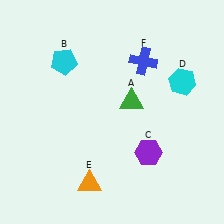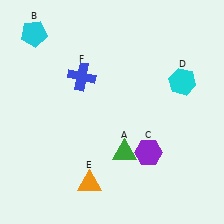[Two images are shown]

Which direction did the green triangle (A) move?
The green triangle (A) moved down.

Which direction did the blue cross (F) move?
The blue cross (F) moved left.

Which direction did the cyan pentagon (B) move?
The cyan pentagon (B) moved left.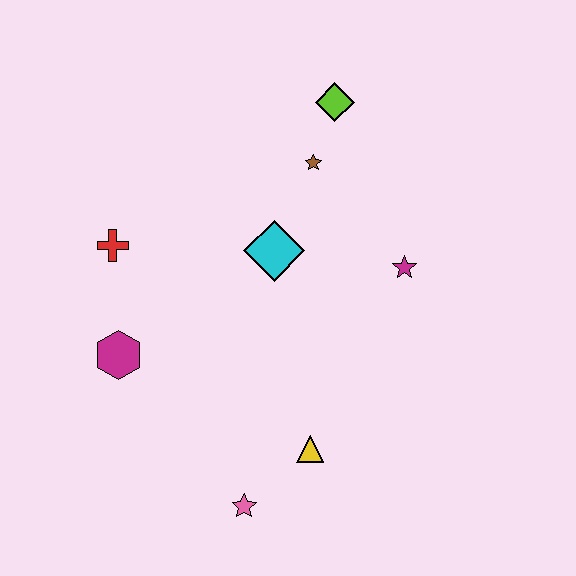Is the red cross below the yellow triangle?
No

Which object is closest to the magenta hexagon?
The red cross is closest to the magenta hexagon.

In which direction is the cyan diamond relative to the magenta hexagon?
The cyan diamond is to the right of the magenta hexagon.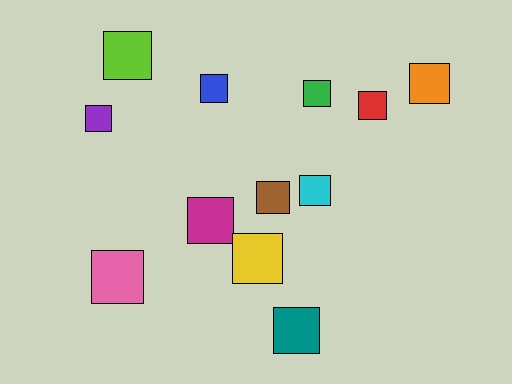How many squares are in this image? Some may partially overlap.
There are 12 squares.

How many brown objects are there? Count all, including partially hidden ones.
There is 1 brown object.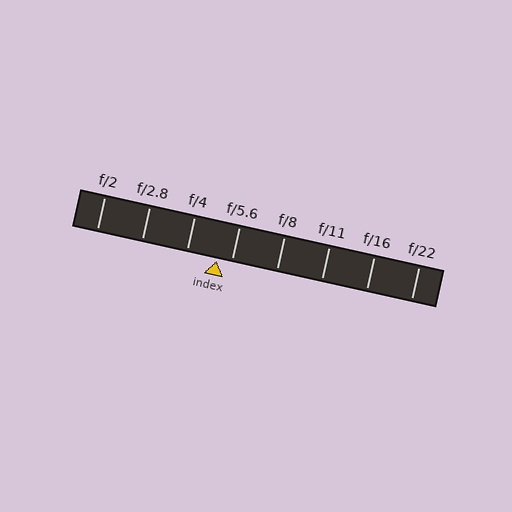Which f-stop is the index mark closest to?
The index mark is closest to f/5.6.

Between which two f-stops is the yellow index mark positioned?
The index mark is between f/4 and f/5.6.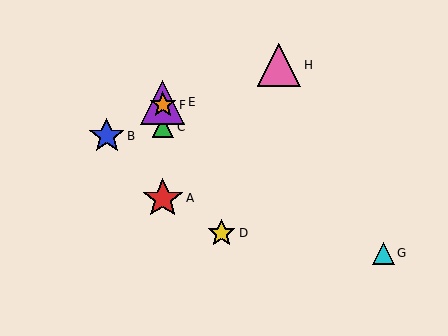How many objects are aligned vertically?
4 objects (A, C, E, F) are aligned vertically.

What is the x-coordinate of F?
Object F is at x≈163.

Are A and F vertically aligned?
Yes, both are at x≈163.